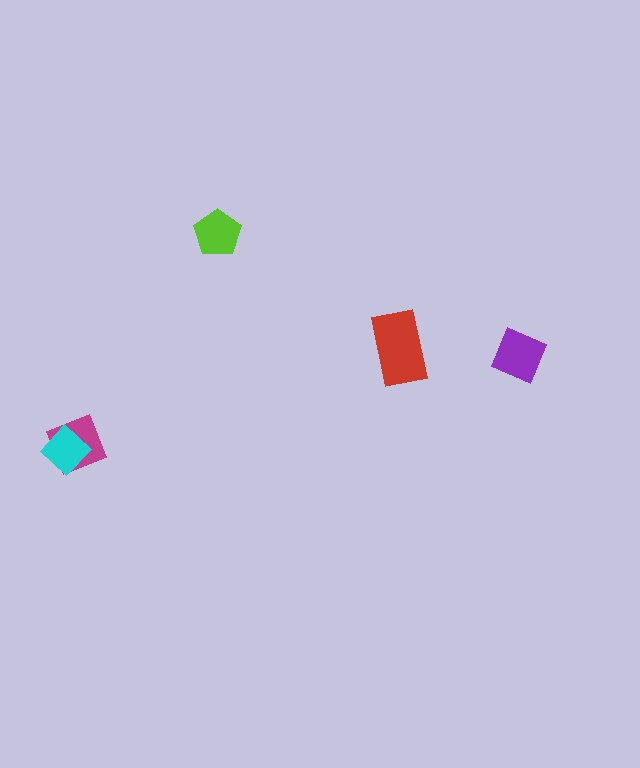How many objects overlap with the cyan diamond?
1 object overlaps with the cyan diamond.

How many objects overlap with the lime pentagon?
0 objects overlap with the lime pentagon.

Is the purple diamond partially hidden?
No, no other shape covers it.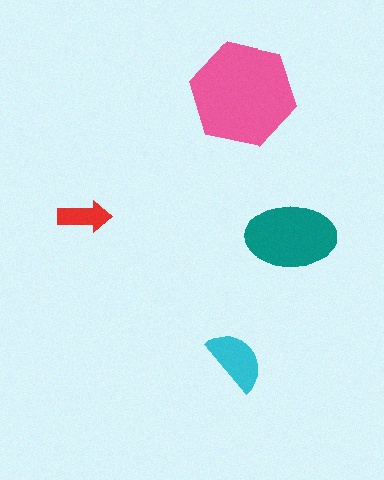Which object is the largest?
The pink hexagon.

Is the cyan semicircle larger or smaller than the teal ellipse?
Smaller.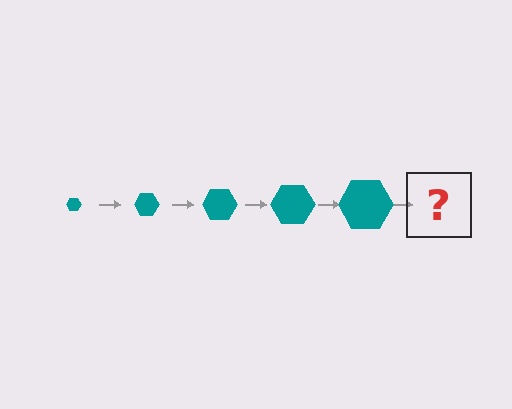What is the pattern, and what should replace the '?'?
The pattern is that the hexagon gets progressively larger each step. The '?' should be a teal hexagon, larger than the previous one.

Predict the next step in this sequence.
The next step is a teal hexagon, larger than the previous one.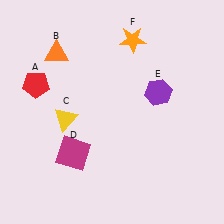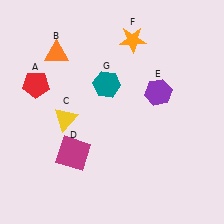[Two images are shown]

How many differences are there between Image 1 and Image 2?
There is 1 difference between the two images.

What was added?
A teal hexagon (G) was added in Image 2.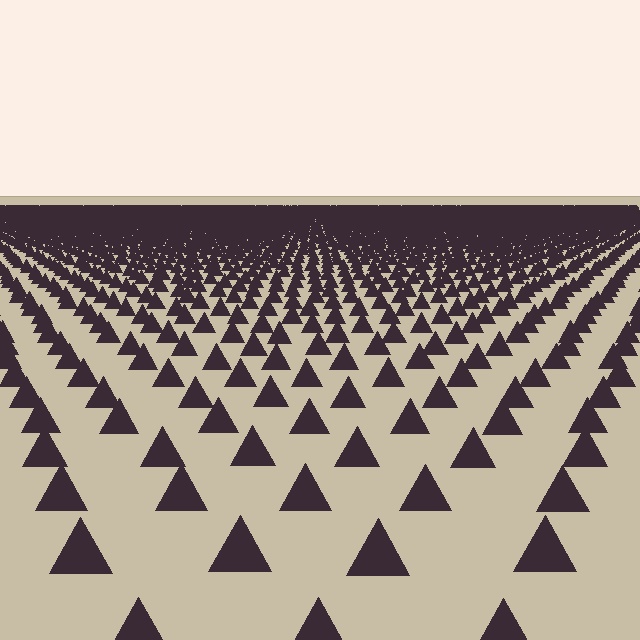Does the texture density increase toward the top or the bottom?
Density increases toward the top.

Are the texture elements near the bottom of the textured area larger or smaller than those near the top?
Larger. Near the bottom, elements are closer to the viewer and appear at a bigger on-screen size.